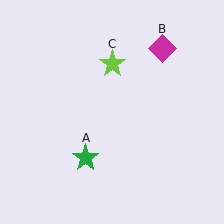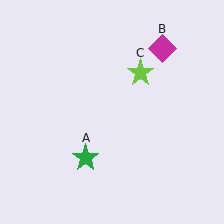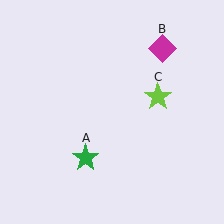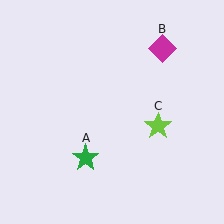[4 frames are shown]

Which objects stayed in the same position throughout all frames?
Green star (object A) and magenta diamond (object B) remained stationary.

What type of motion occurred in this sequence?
The lime star (object C) rotated clockwise around the center of the scene.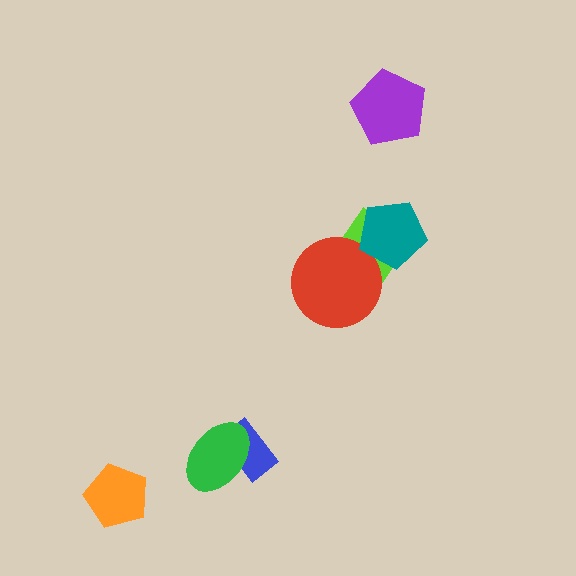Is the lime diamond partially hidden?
Yes, it is partially covered by another shape.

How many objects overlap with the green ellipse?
1 object overlaps with the green ellipse.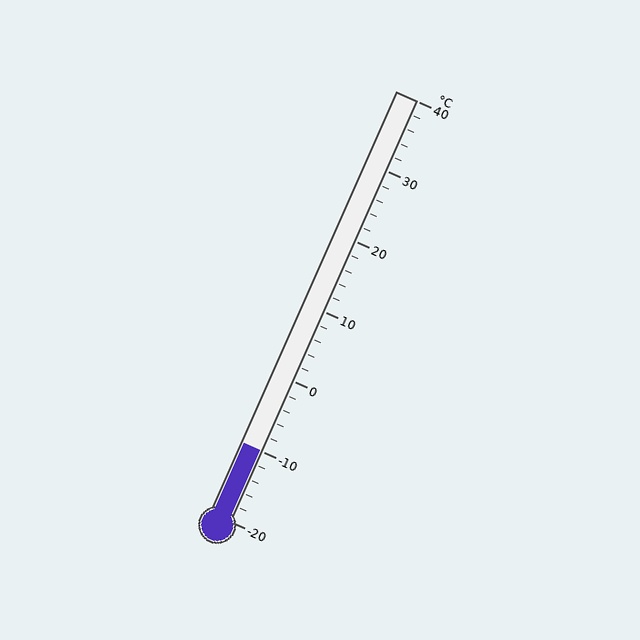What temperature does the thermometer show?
The thermometer shows approximately -10°C.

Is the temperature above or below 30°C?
The temperature is below 30°C.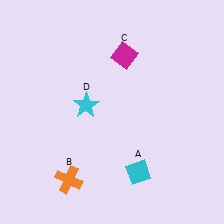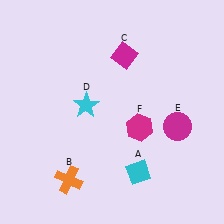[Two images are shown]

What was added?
A magenta circle (E), a magenta hexagon (F) were added in Image 2.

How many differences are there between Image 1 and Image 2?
There are 2 differences between the two images.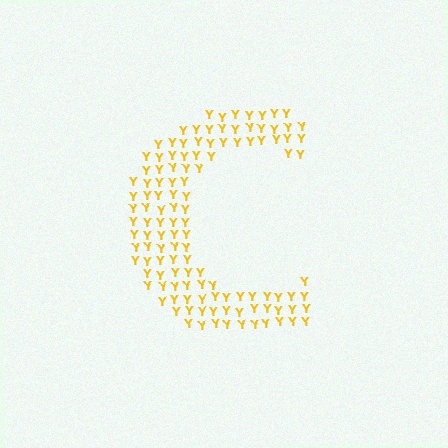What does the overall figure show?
The overall figure shows the letter C.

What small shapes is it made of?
It is made of small letter Y's.